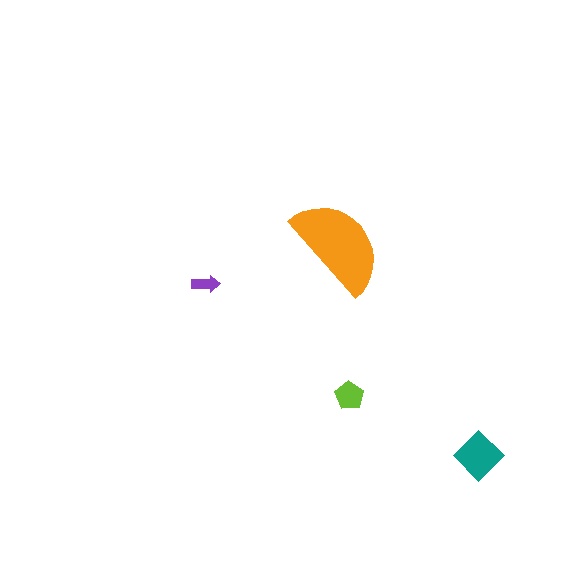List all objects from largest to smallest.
The orange semicircle, the teal diamond, the lime pentagon, the purple arrow.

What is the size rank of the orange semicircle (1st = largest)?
1st.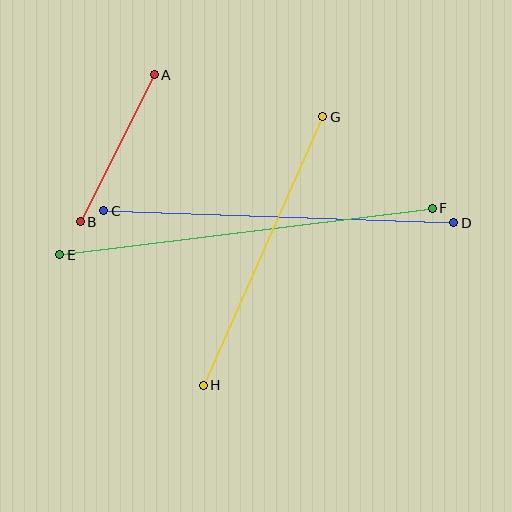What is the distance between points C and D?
The distance is approximately 350 pixels.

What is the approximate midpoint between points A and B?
The midpoint is at approximately (117, 148) pixels.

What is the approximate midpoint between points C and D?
The midpoint is at approximately (279, 217) pixels.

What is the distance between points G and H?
The distance is approximately 294 pixels.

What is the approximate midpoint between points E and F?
The midpoint is at approximately (246, 231) pixels.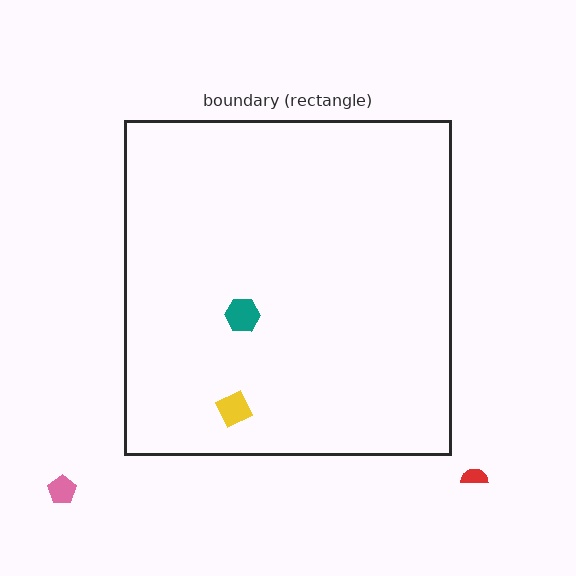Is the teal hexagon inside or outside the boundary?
Inside.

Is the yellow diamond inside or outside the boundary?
Inside.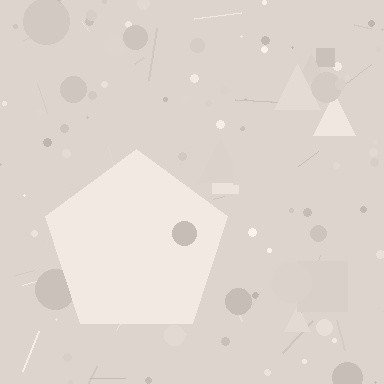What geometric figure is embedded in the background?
A pentagon is embedded in the background.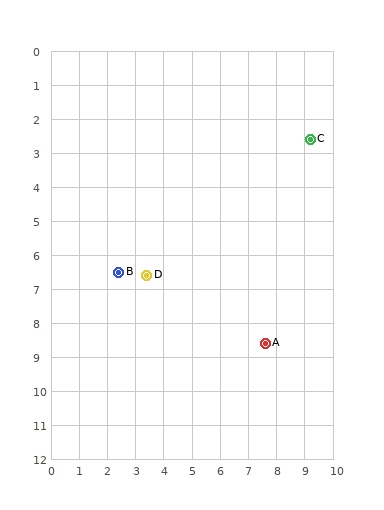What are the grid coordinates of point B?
Point B is at approximately (2.4, 6.5).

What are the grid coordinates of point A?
Point A is at approximately (7.6, 8.6).